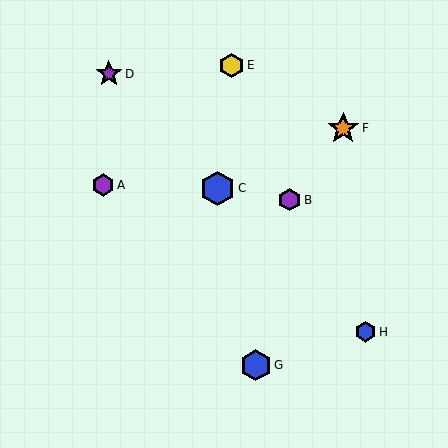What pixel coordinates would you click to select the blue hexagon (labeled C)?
Click at (217, 189) to select the blue hexagon C.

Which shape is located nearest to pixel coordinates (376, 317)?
The blue hexagon (labeled H) at (366, 332) is nearest to that location.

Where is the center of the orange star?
The center of the orange star is at (343, 128).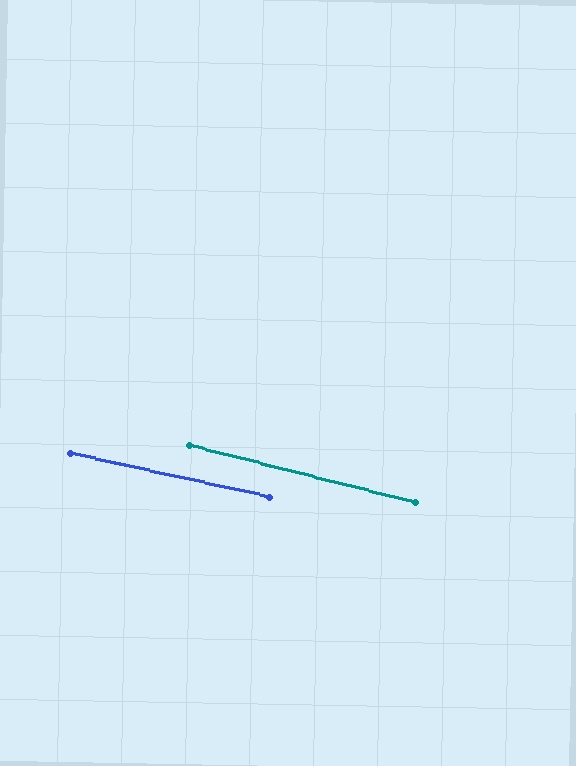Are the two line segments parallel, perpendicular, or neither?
Parallel — their directions differ by only 1.8°.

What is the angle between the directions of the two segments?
Approximately 2 degrees.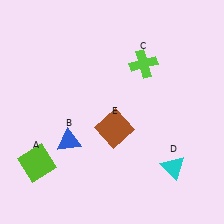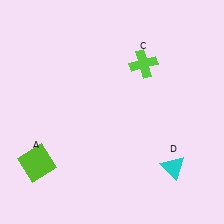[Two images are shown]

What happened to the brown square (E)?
The brown square (E) was removed in Image 2. It was in the bottom-right area of Image 1.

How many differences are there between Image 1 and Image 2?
There are 2 differences between the two images.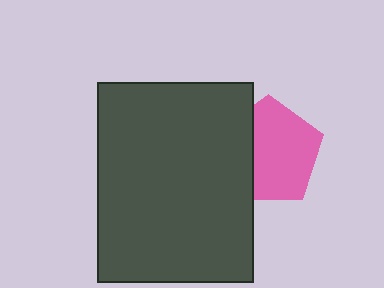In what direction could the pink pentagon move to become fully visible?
The pink pentagon could move right. That would shift it out from behind the dark gray rectangle entirely.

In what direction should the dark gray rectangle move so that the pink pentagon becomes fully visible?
The dark gray rectangle should move left. That is the shortest direction to clear the overlap and leave the pink pentagon fully visible.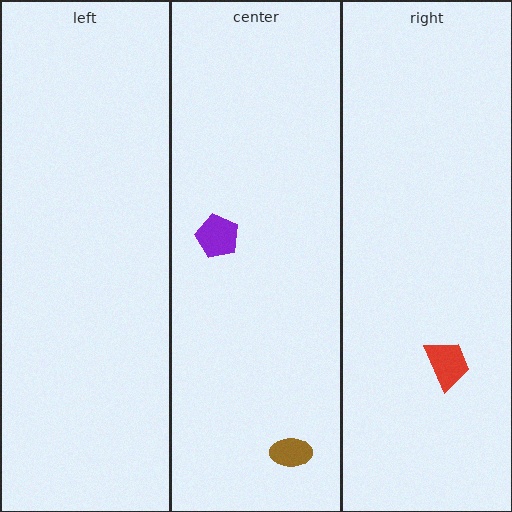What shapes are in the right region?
The red trapezoid.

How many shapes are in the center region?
2.